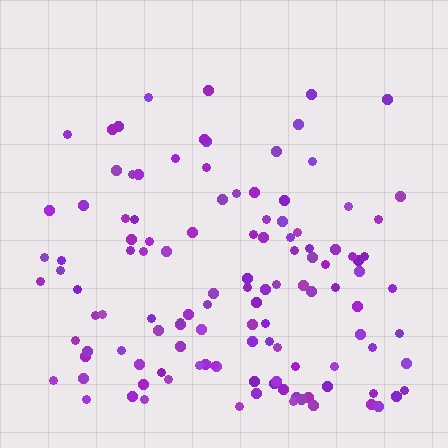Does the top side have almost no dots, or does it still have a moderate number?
Still a moderate number, just noticeably fewer than the bottom.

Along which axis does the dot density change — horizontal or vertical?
Vertical.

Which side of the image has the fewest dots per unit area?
The top.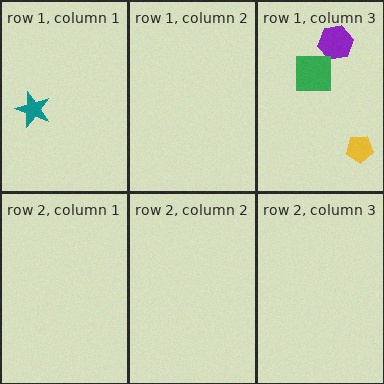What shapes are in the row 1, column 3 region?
The purple hexagon, the yellow pentagon, the green square.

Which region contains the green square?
The row 1, column 3 region.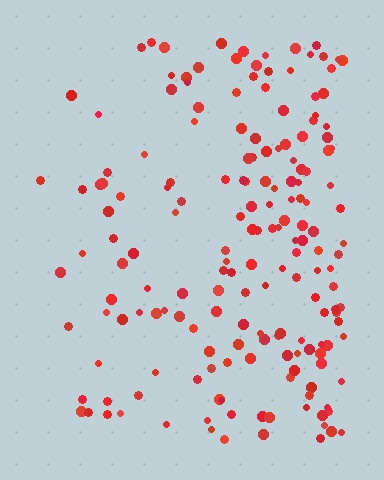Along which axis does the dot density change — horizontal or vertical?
Horizontal.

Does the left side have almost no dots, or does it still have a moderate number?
Still a moderate number, just noticeably fewer than the right.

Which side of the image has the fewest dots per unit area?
The left.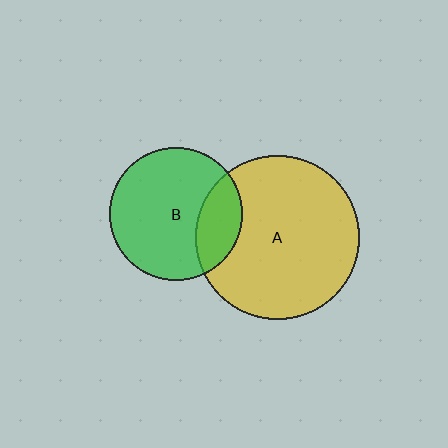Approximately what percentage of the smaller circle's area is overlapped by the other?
Approximately 25%.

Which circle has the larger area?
Circle A (yellow).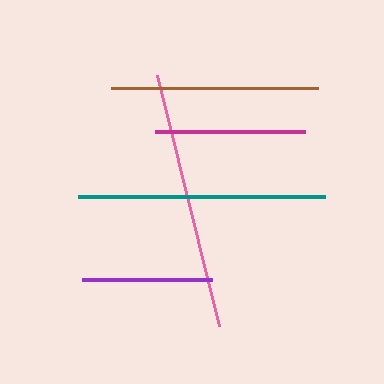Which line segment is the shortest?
The purple line is the shortest at approximately 130 pixels.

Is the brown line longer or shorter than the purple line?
The brown line is longer than the purple line.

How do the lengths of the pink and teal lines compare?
The pink and teal lines are approximately the same length.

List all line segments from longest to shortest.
From longest to shortest: pink, teal, brown, magenta, purple.